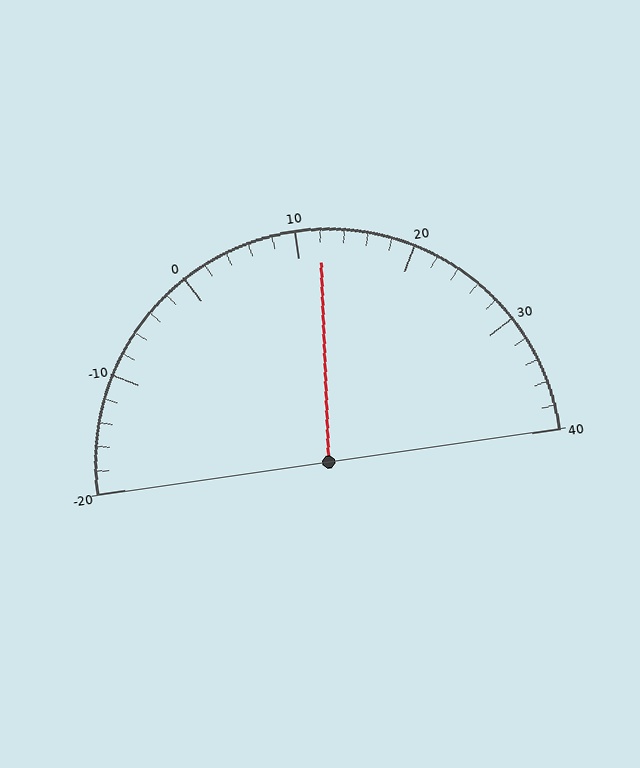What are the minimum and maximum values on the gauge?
The gauge ranges from -20 to 40.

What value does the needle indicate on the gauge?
The needle indicates approximately 12.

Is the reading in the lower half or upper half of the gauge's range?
The reading is in the upper half of the range (-20 to 40).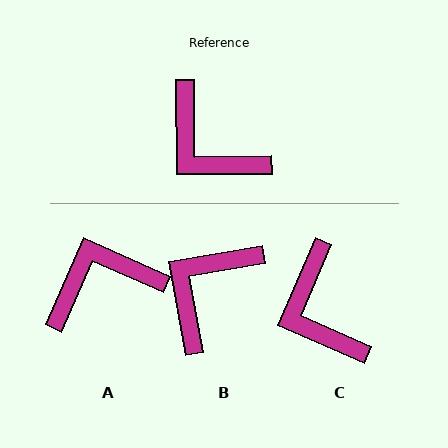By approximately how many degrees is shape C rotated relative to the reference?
Approximately 24 degrees clockwise.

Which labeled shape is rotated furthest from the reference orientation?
A, about 114 degrees away.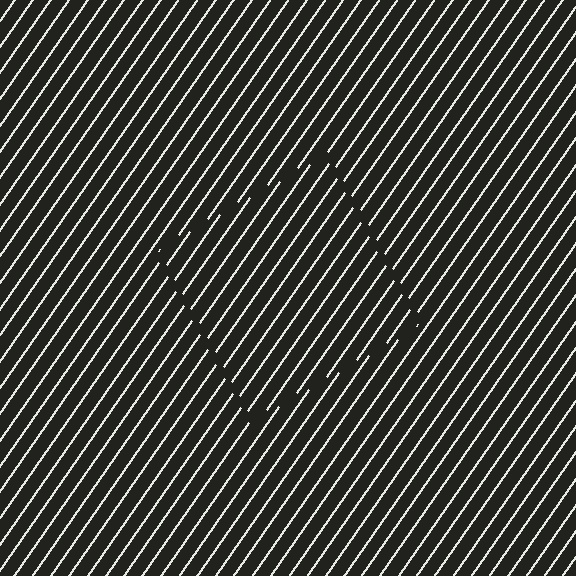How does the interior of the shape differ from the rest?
The interior of the shape contains the same grating, shifted by half a period — the contour is defined by the phase discontinuity where line-ends from the inner and outer gratings abut.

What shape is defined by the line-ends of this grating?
An illusory square. The interior of the shape contains the same grating, shifted by half a period — the contour is defined by the phase discontinuity where line-ends from the inner and outer gratings abut.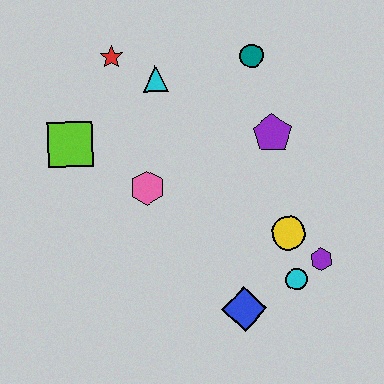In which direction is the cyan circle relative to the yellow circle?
The cyan circle is below the yellow circle.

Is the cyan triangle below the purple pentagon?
No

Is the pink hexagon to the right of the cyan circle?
No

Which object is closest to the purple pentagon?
The teal circle is closest to the purple pentagon.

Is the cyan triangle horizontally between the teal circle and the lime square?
Yes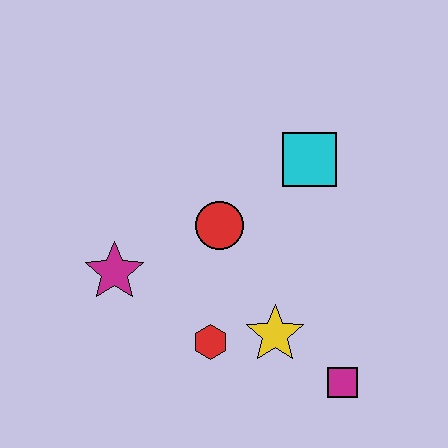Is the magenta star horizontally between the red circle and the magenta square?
No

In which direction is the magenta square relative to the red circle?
The magenta square is below the red circle.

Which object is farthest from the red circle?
The magenta square is farthest from the red circle.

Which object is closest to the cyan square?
The red circle is closest to the cyan square.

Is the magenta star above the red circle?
No